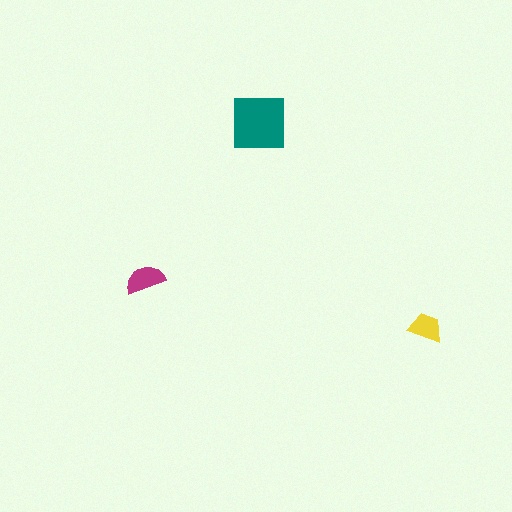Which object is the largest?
The teal square.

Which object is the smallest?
The yellow trapezoid.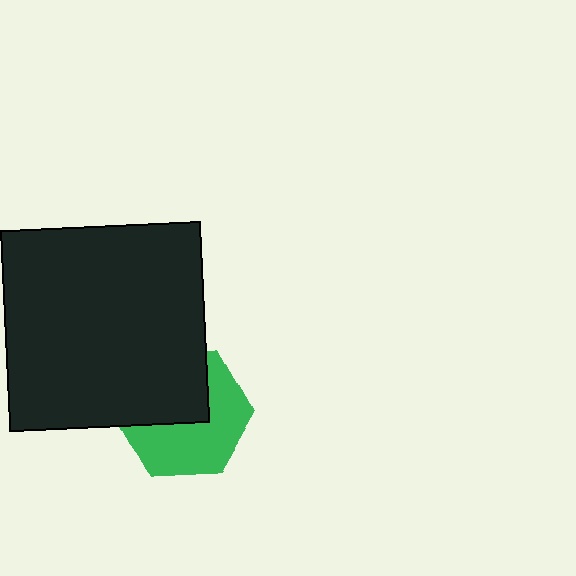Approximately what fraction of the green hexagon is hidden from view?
Roughly 45% of the green hexagon is hidden behind the black square.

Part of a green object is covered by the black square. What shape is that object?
It is a hexagon.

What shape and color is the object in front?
The object in front is a black square.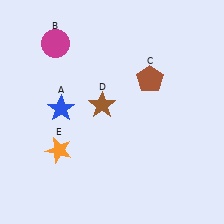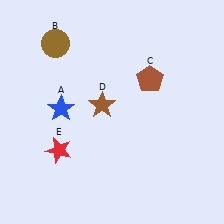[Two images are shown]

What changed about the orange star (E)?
In Image 1, E is orange. In Image 2, it changed to red.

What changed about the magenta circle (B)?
In Image 1, B is magenta. In Image 2, it changed to brown.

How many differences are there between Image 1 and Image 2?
There are 2 differences between the two images.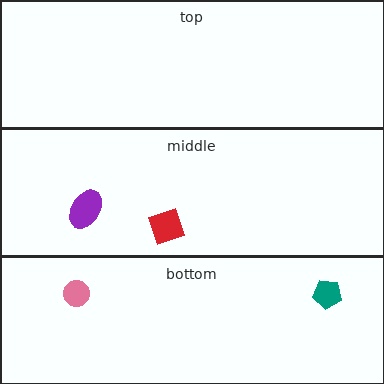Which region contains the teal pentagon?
The bottom region.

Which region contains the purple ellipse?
The middle region.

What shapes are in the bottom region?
The teal pentagon, the pink circle.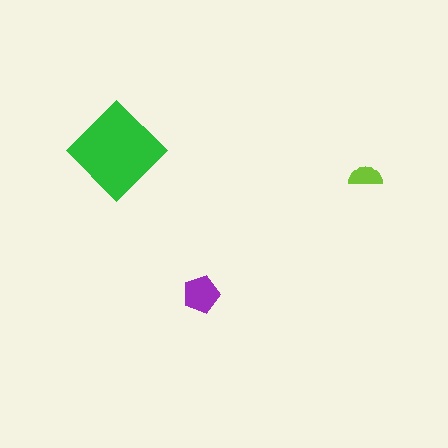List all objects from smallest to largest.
The lime semicircle, the purple pentagon, the green diamond.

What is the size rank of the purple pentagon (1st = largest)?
2nd.